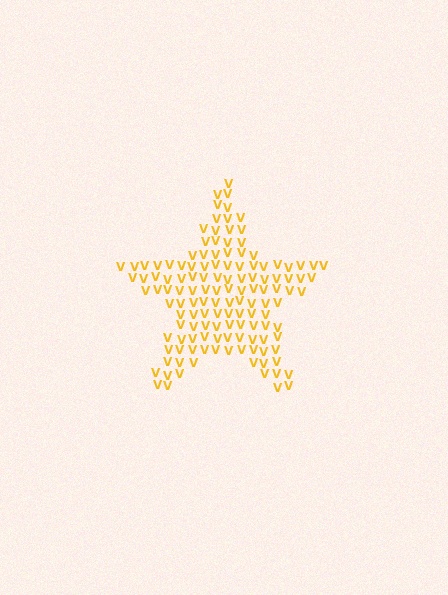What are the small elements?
The small elements are letter V's.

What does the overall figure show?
The overall figure shows a star.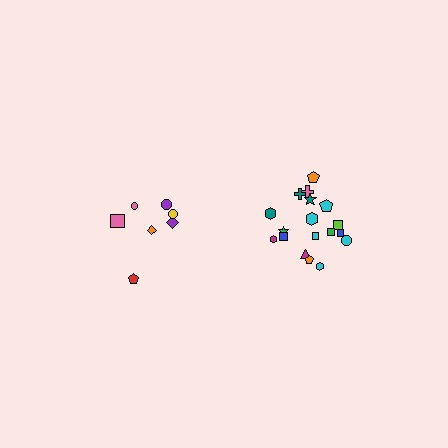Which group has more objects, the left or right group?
The right group.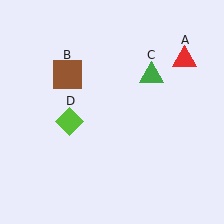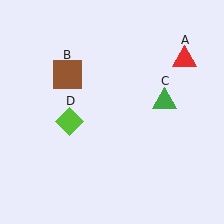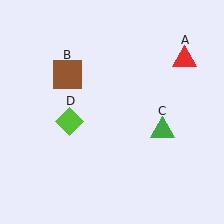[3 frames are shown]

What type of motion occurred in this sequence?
The green triangle (object C) rotated clockwise around the center of the scene.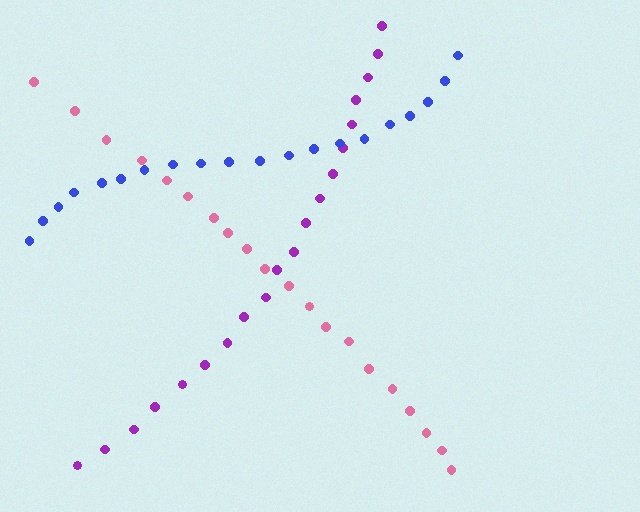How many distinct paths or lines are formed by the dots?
There are 3 distinct paths.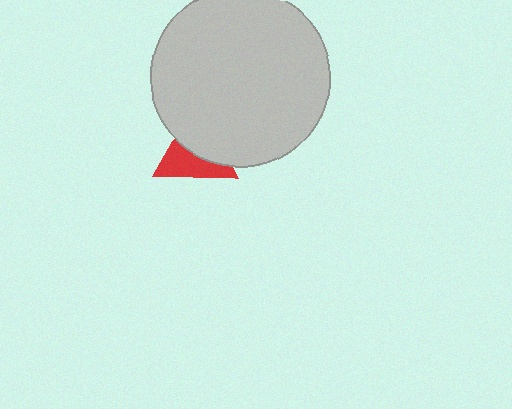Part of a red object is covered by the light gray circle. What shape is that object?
It is a triangle.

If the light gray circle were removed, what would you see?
You would see the complete red triangle.